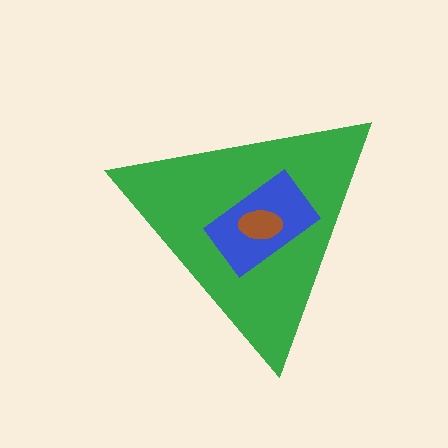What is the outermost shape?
The green triangle.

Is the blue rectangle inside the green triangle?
Yes.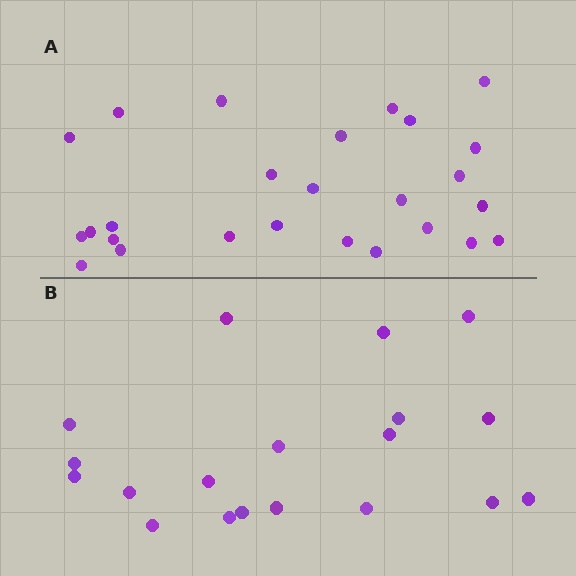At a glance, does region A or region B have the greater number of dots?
Region A (the top region) has more dots.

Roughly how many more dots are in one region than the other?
Region A has roughly 8 or so more dots than region B.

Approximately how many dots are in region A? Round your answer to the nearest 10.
About 30 dots. (The exact count is 26, which rounds to 30.)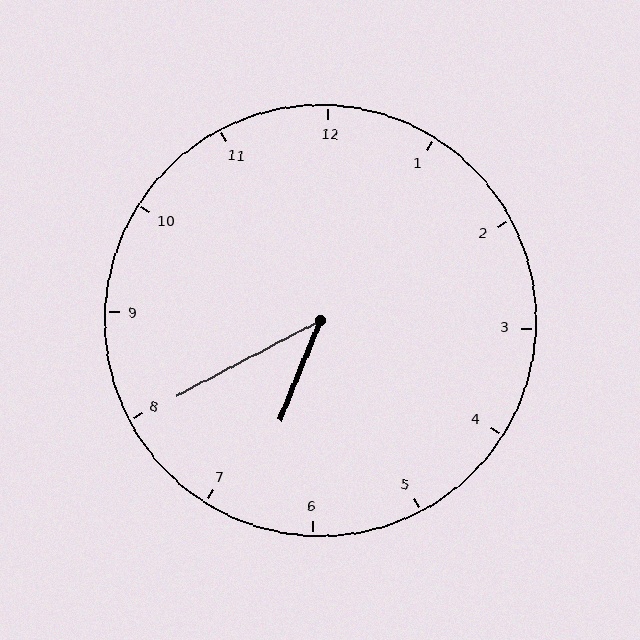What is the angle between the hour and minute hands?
Approximately 40 degrees.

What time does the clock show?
6:40.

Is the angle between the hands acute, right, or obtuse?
It is acute.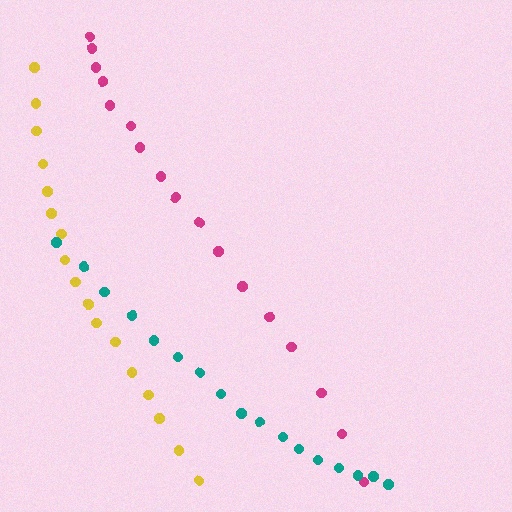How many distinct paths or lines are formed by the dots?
There are 3 distinct paths.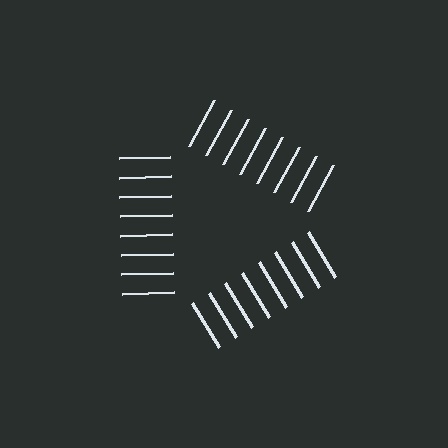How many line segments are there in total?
24 — 8 along each of the 3 edges.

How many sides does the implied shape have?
3 sides — the line-ends trace a triangle.